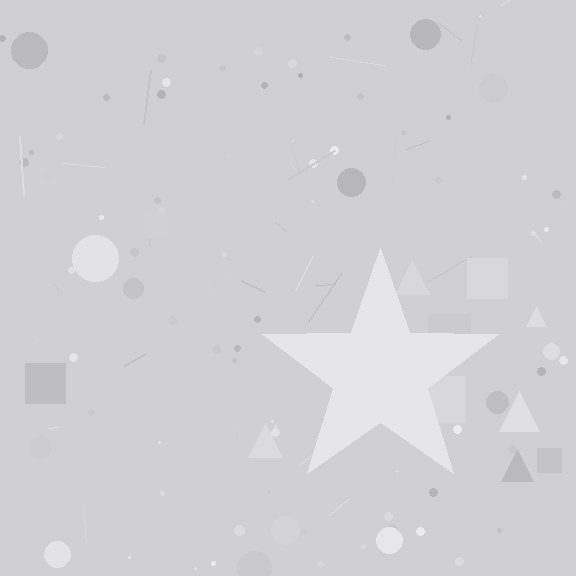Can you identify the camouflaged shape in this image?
The camouflaged shape is a star.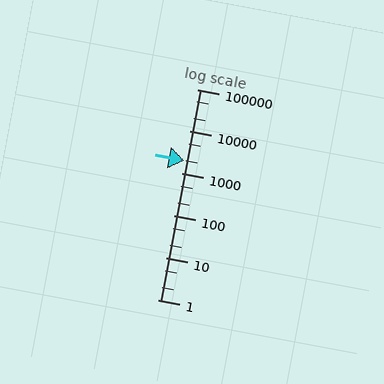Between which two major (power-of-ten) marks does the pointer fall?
The pointer is between 1000 and 10000.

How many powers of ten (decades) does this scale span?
The scale spans 5 decades, from 1 to 100000.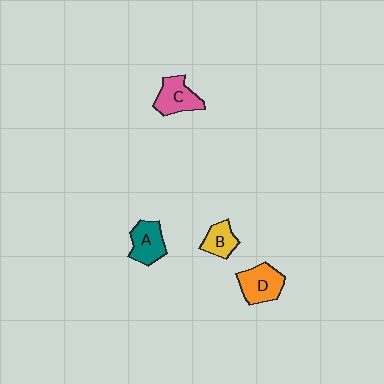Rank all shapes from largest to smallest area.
From largest to smallest: D (orange), C (pink), A (teal), B (yellow).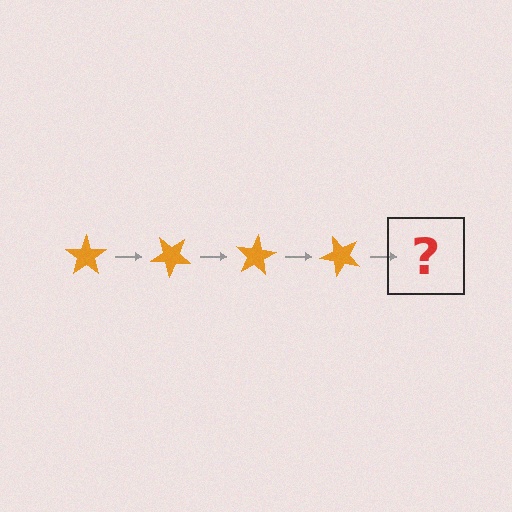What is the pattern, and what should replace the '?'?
The pattern is that the star rotates 40 degrees each step. The '?' should be an orange star rotated 160 degrees.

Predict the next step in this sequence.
The next step is an orange star rotated 160 degrees.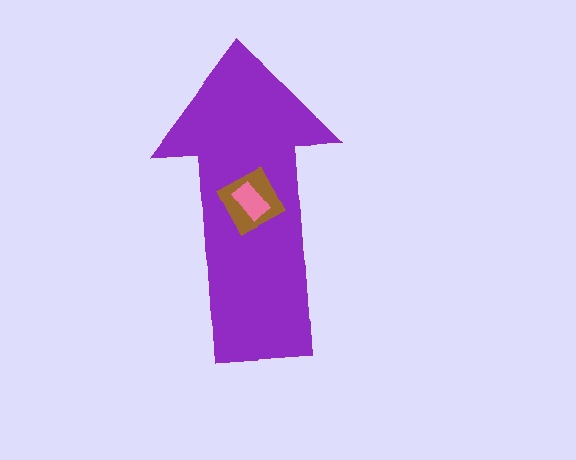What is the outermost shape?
The purple arrow.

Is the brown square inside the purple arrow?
Yes.